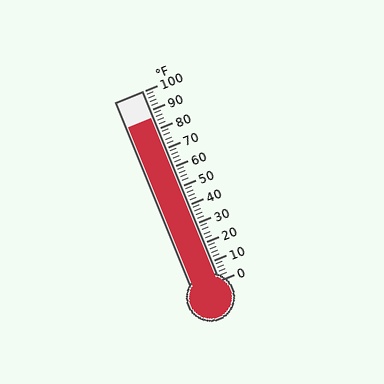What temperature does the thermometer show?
The thermometer shows approximately 86°F.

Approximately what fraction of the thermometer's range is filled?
The thermometer is filled to approximately 85% of its range.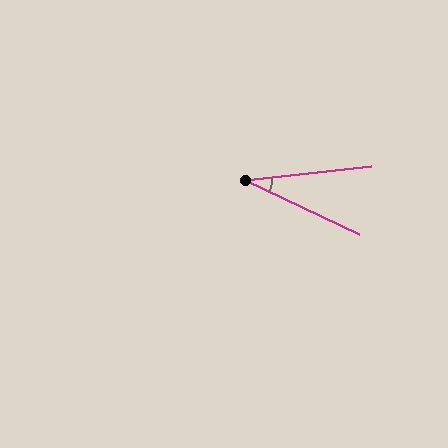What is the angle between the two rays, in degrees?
Approximately 32 degrees.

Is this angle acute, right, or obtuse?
It is acute.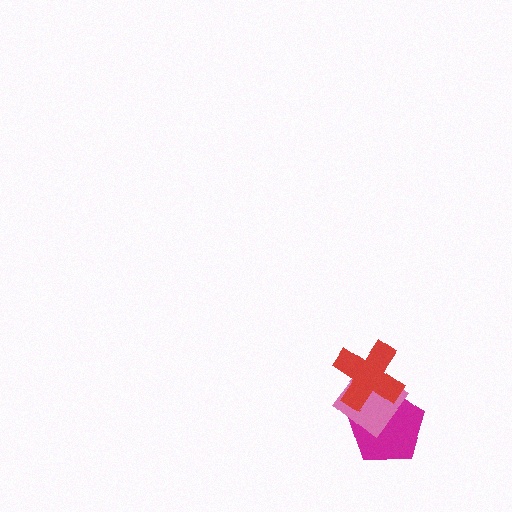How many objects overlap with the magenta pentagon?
2 objects overlap with the magenta pentagon.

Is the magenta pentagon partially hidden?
Yes, it is partially covered by another shape.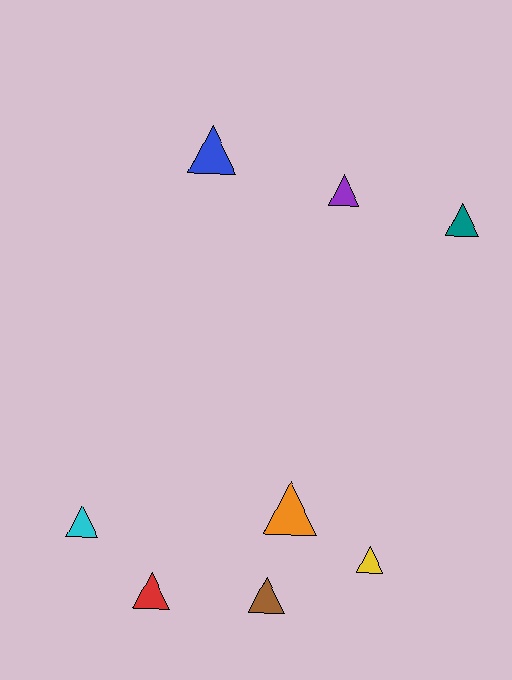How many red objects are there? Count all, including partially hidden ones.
There is 1 red object.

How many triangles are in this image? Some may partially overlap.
There are 8 triangles.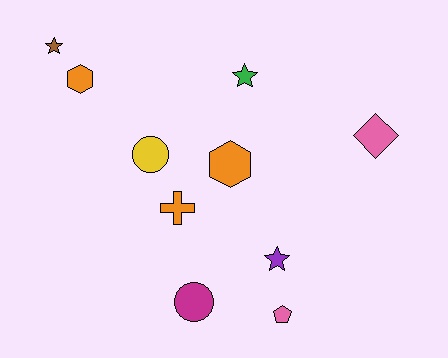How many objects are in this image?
There are 10 objects.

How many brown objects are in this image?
There is 1 brown object.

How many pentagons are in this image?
There is 1 pentagon.